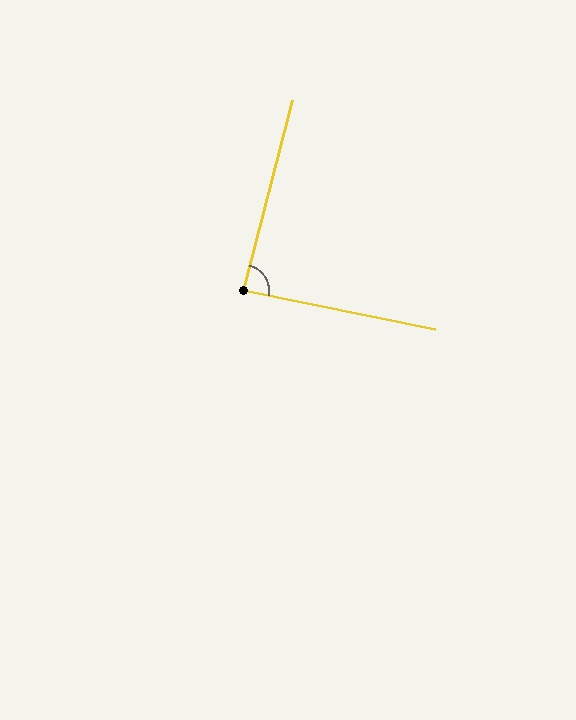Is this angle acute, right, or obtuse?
It is approximately a right angle.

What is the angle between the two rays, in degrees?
Approximately 87 degrees.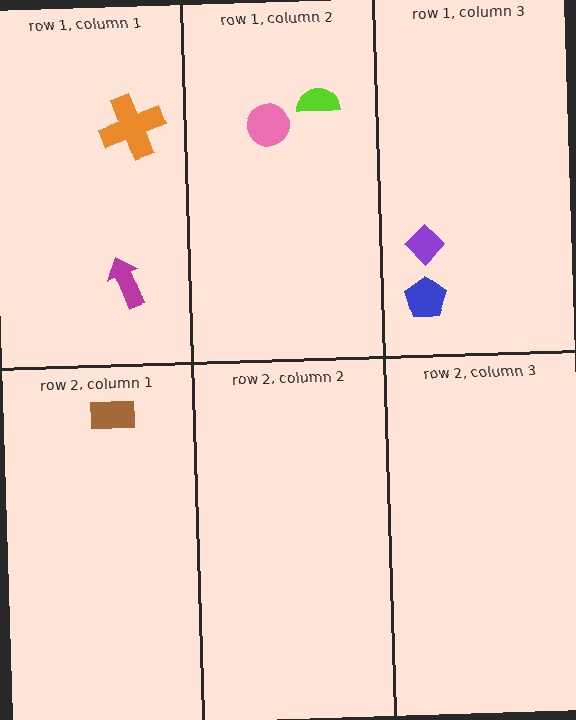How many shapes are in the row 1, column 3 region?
2.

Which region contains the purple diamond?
The row 1, column 3 region.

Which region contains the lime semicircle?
The row 1, column 2 region.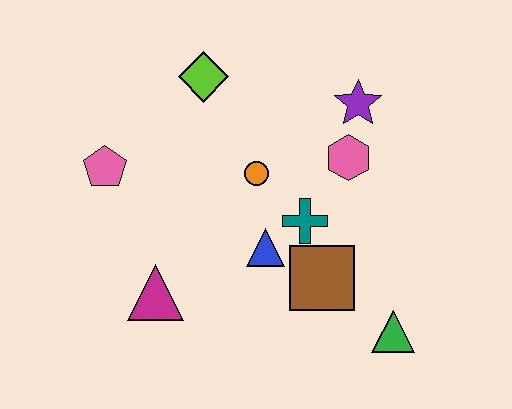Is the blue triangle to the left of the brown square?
Yes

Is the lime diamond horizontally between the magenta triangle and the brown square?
Yes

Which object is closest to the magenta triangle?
The blue triangle is closest to the magenta triangle.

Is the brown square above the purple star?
No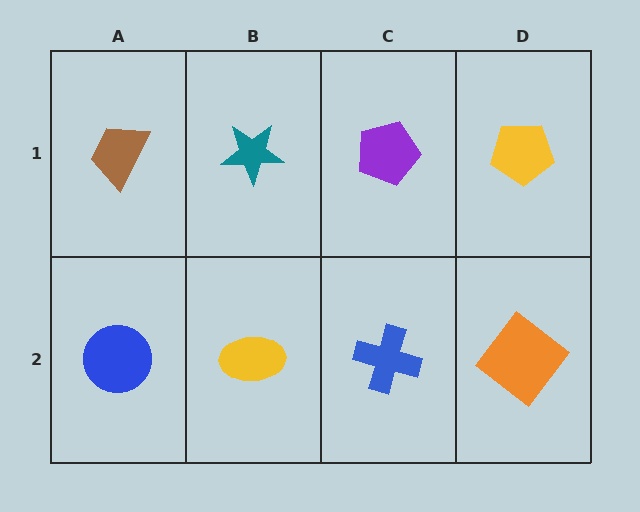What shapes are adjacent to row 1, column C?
A blue cross (row 2, column C), a teal star (row 1, column B), a yellow pentagon (row 1, column D).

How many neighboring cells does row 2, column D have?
2.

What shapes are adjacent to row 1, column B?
A yellow ellipse (row 2, column B), a brown trapezoid (row 1, column A), a purple pentagon (row 1, column C).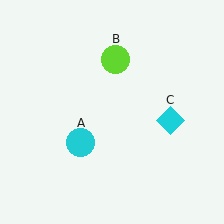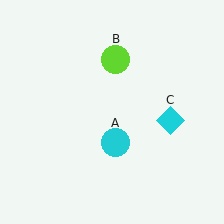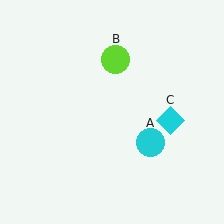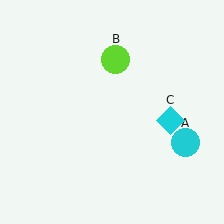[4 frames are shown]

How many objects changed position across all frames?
1 object changed position: cyan circle (object A).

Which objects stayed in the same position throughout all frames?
Lime circle (object B) and cyan diamond (object C) remained stationary.